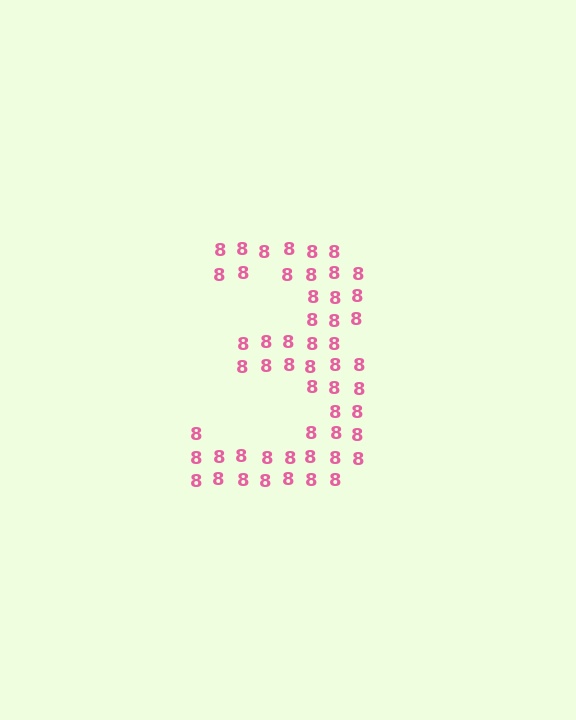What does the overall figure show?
The overall figure shows the digit 3.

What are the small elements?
The small elements are digit 8's.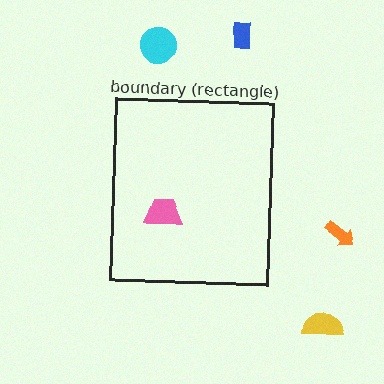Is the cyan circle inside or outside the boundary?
Outside.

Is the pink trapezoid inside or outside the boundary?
Inside.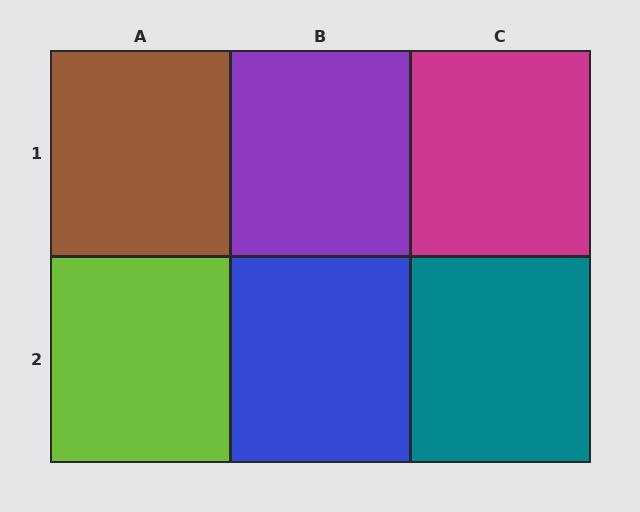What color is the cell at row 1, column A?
Brown.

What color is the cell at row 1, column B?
Purple.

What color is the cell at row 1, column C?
Magenta.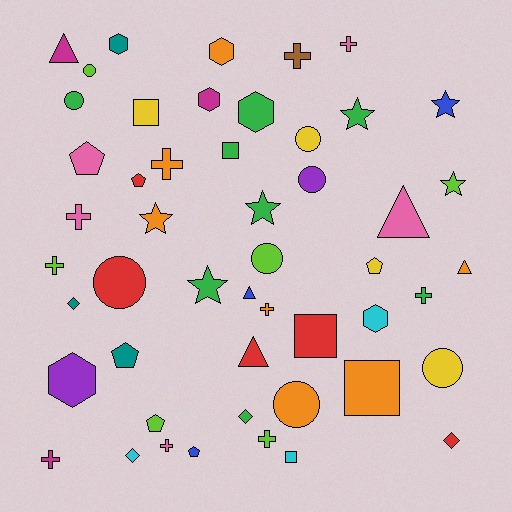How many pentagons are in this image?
There are 6 pentagons.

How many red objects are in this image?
There are 5 red objects.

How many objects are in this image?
There are 50 objects.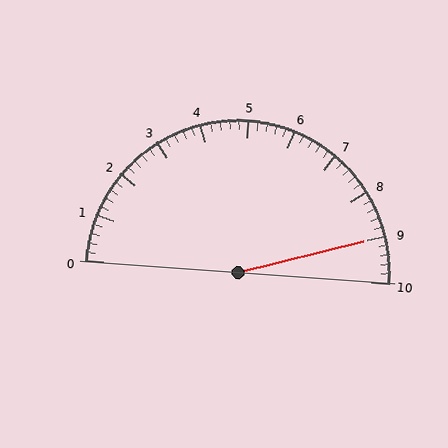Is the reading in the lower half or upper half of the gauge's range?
The reading is in the upper half of the range (0 to 10).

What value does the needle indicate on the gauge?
The needle indicates approximately 9.0.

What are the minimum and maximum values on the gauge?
The gauge ranges from 0 to 10.